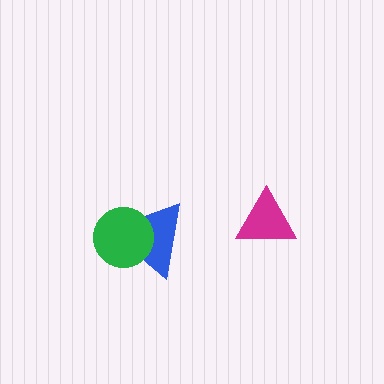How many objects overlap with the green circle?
1 object overlaps with the green circle.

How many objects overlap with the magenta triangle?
0 objects overlap with the magenta triangle.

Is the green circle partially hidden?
No, no other shape covers it.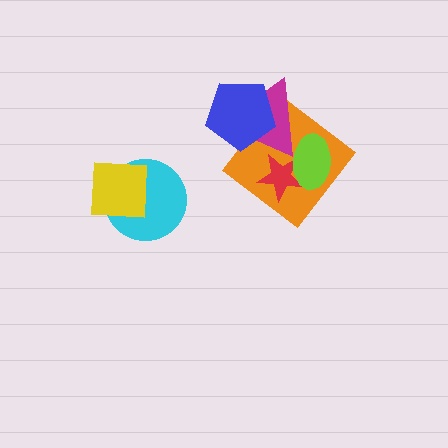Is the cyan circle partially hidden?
Yes, it is partially covered by another shape.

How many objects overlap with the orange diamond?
4 objects overlap with the orange diamond.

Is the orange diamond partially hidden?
Yes, it is partially covered by another shape.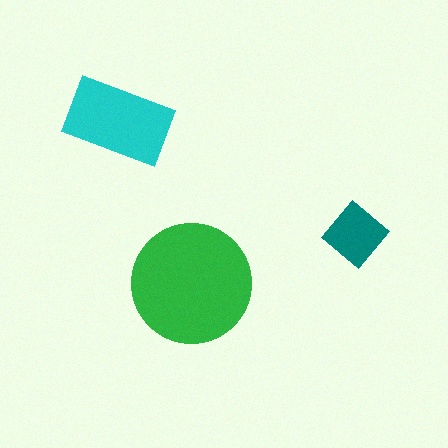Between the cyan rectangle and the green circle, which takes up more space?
The green circle.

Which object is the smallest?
The teal diamond.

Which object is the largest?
The green circle.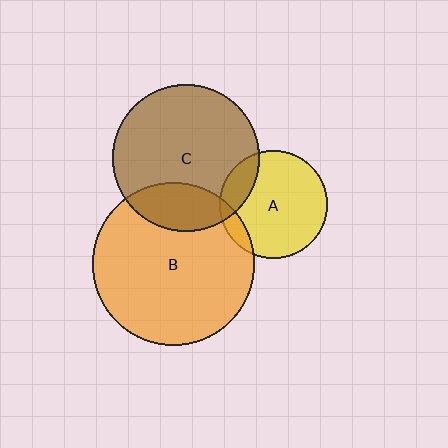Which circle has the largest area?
Circle B (orange).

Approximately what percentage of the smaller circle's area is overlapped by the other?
Approximately 20%.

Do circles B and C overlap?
Yes.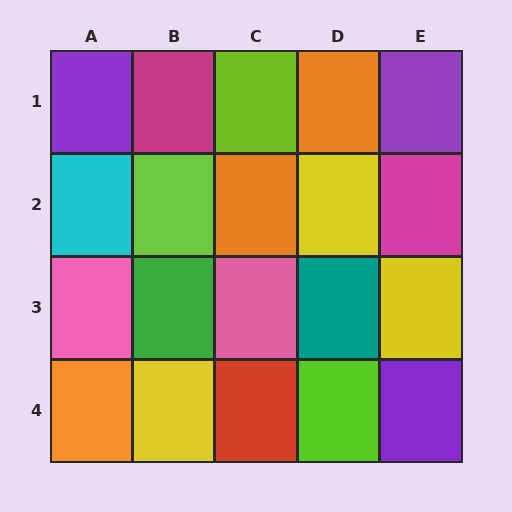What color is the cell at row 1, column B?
Magenta.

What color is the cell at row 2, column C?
Orange.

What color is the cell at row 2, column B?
Lime.